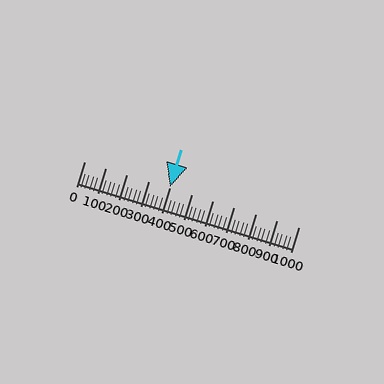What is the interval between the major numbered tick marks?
The major tick marks are spaced 100 units apart.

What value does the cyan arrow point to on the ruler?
The cyan arrow points to approximately 398.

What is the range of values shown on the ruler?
The ruler shows values from 0 to 1000.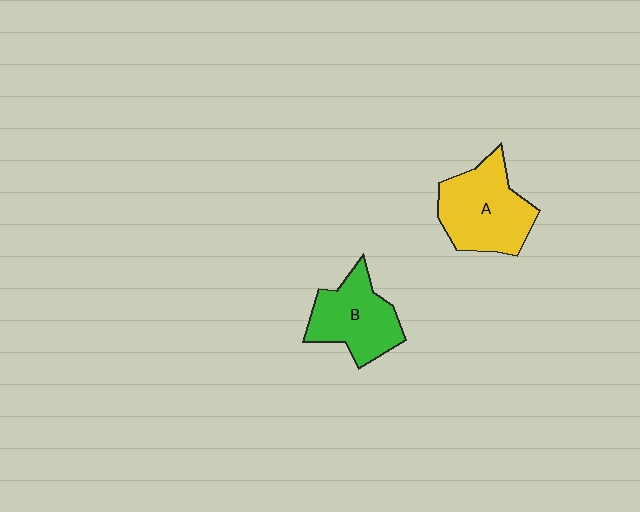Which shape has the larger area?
Shape A (yellow).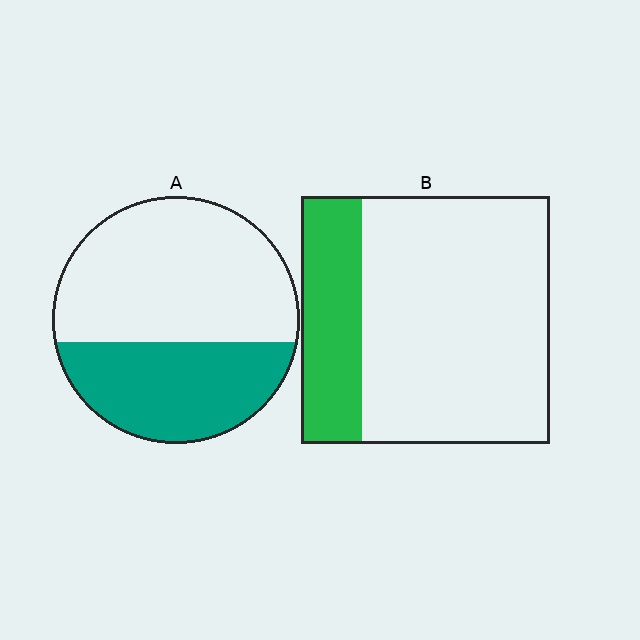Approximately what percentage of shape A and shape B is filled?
A is approximately 40% and B is approximately 25%.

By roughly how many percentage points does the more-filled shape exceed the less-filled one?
By roughly 15 percentage points (A over B).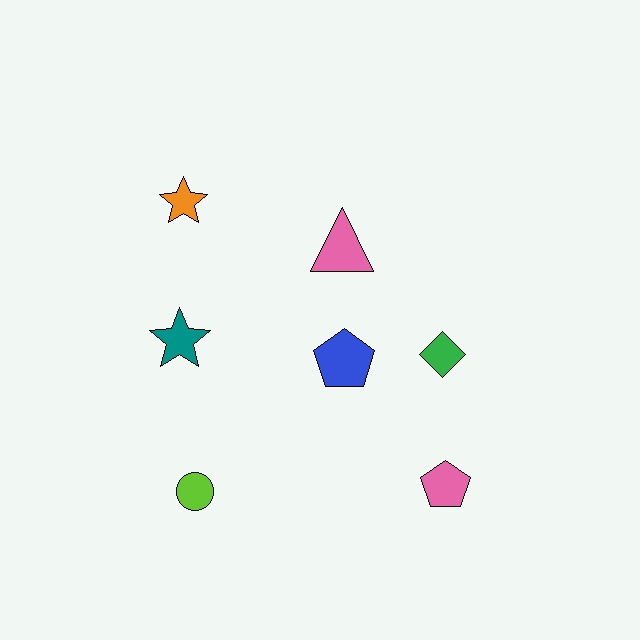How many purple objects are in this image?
There are no purple objects.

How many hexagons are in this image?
There are no hexagons.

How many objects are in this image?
There are 7 objects.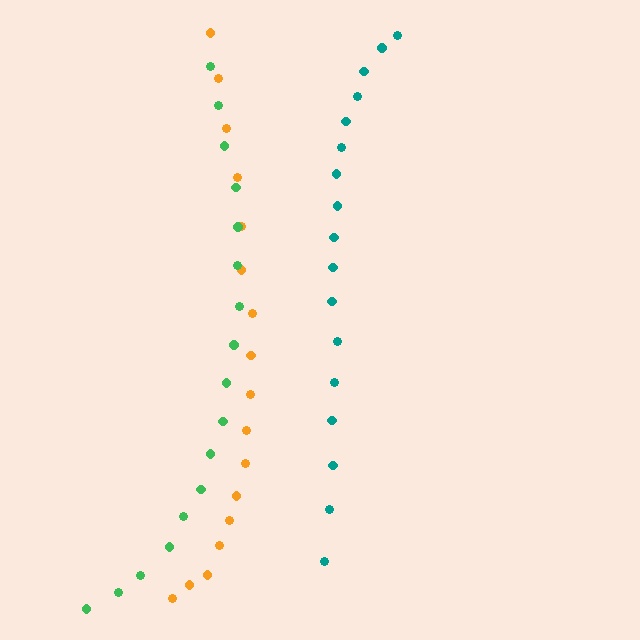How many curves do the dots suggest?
There are 3 distinct paths.